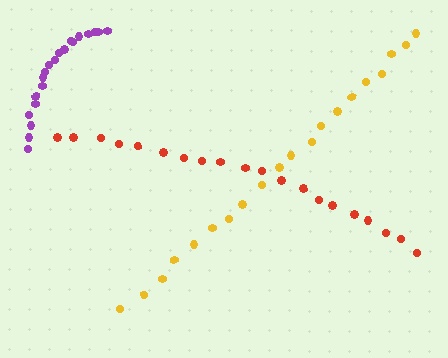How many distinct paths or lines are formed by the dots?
There are 3 distinct paths.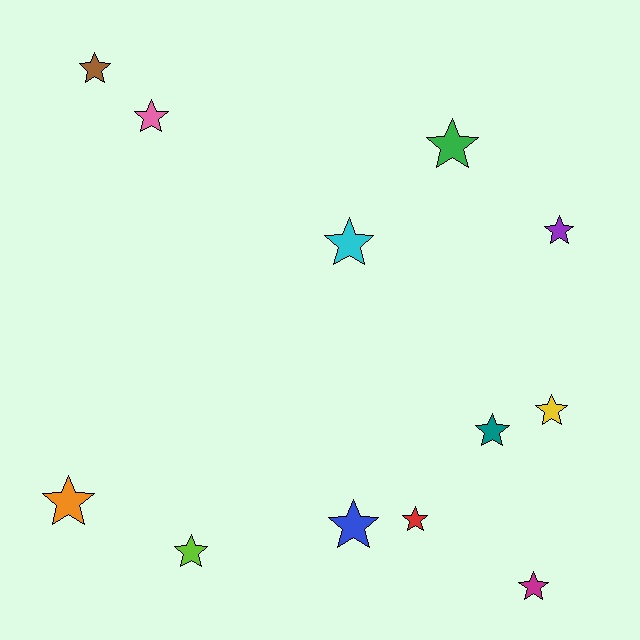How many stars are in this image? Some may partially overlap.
There are 12 stars.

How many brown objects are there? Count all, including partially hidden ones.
There is 1 brown object.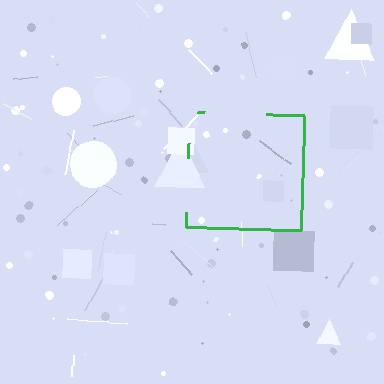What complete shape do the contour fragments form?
The contour fragments form a square.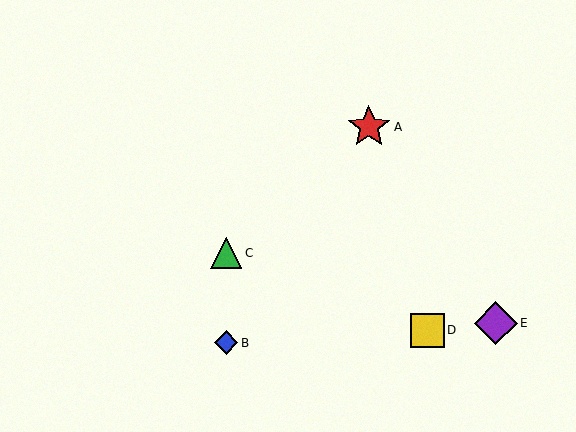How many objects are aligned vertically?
2 objects (B, C) are aligned vertically.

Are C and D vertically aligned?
No, C is at x≈226 and D is at x≈427.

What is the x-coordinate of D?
Object D is at x≈427.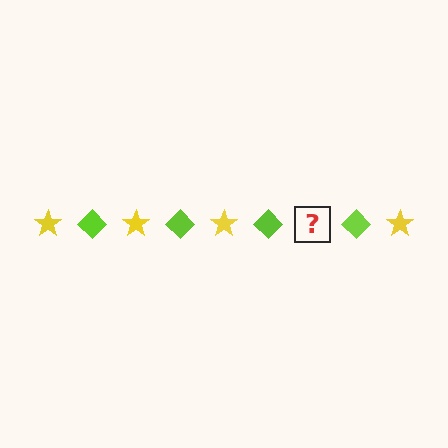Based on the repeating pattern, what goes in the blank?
The blank should be a yellow star.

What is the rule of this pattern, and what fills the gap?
The rule is that the pattern alternates between yellow star and lime diamond. The gap should be filled with a yellow star.